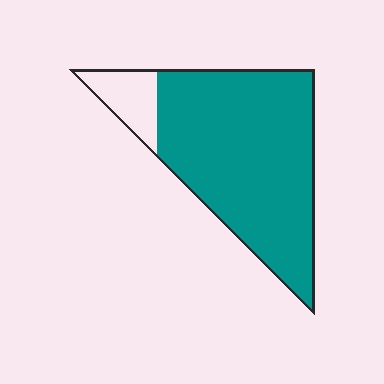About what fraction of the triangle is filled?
About seven eighths (7/8).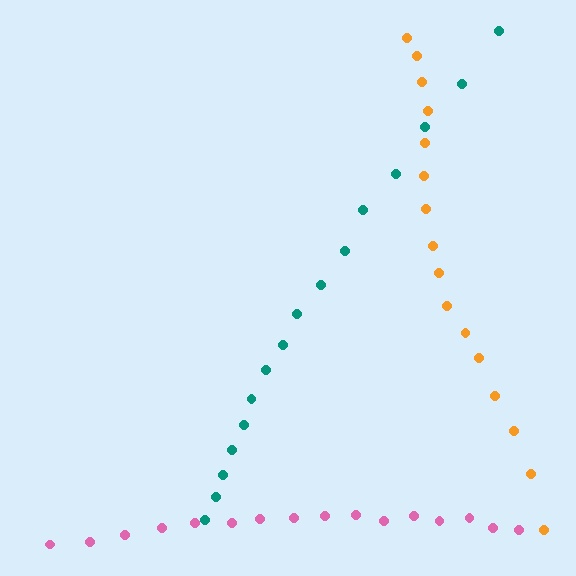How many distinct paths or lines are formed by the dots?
There are 3 distinct paths.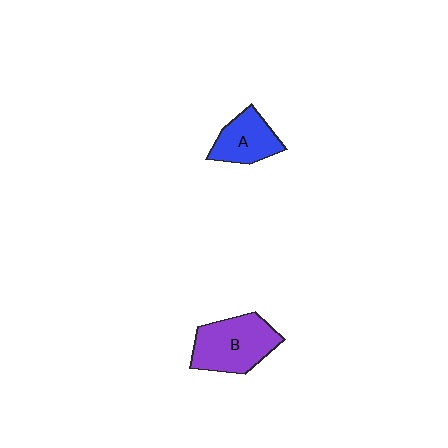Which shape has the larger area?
Shape B (purple).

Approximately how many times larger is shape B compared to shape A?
Approximately 1.4 times.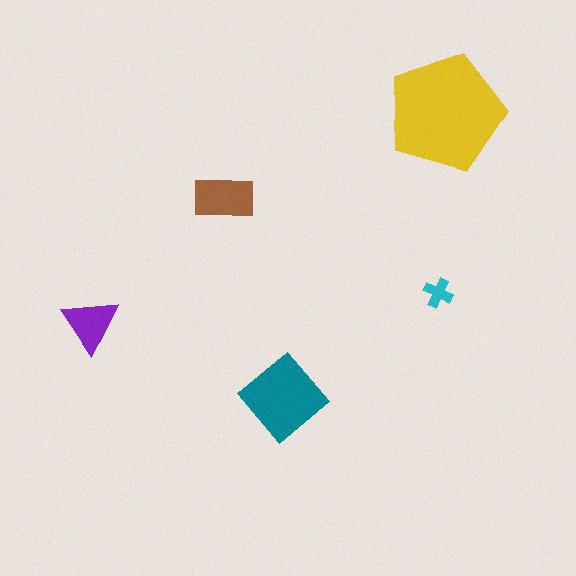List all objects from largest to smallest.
The yellow pentagon, the teal diamond, the brown rectangle, the purple triangle, the cyan cross.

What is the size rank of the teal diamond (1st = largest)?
2nd.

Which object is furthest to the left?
The purple triangle is leftmost.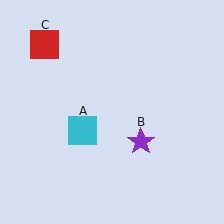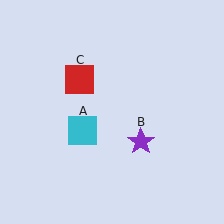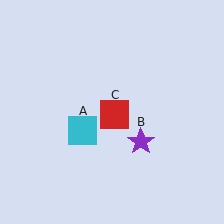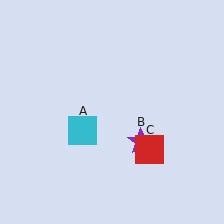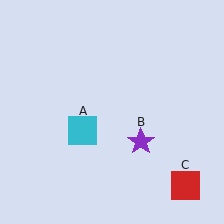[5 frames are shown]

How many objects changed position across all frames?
1 object changed position: red square (object C).